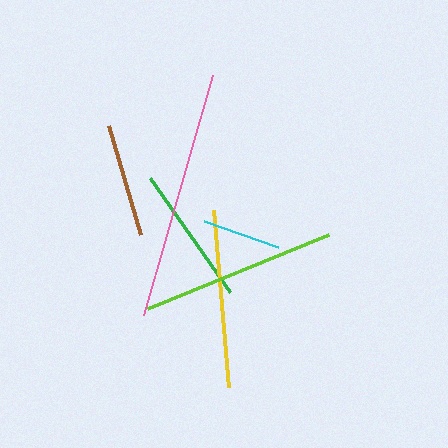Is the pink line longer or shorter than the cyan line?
The pink line is longer than the cyan line.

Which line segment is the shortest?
The cyan line is the shortest at approximately 79 pixels.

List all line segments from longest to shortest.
From longest to shortest: pink, lime, yellow, green, brown, cyan.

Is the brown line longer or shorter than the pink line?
The pink line is longer than the brown line.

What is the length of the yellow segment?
The yellow segment is approximately 177 pixels long.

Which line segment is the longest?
The pink line is the longest at approximately 250 pixels.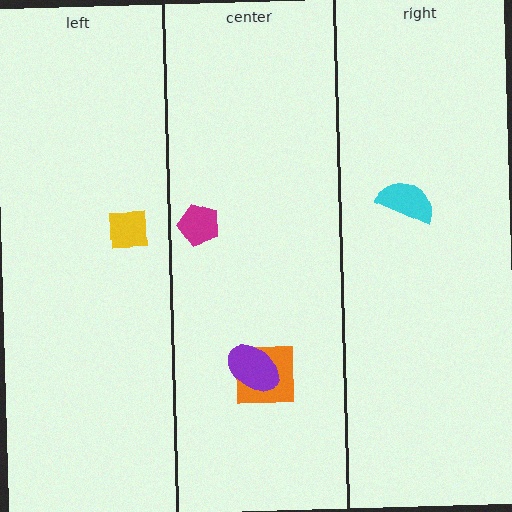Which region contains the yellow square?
The left region.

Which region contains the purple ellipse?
The center region.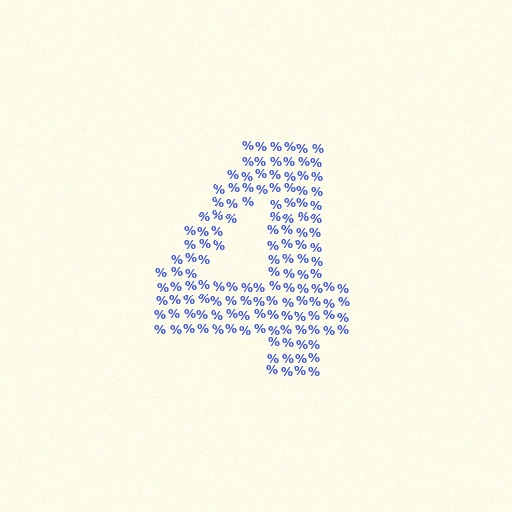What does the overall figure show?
The overall figure shows the digit 4.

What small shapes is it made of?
It is made of small percent signs.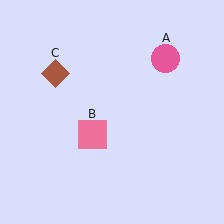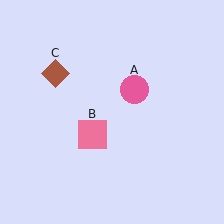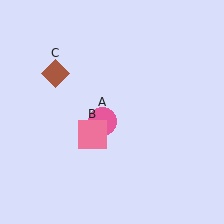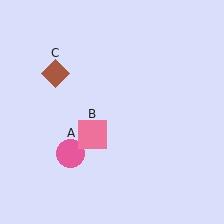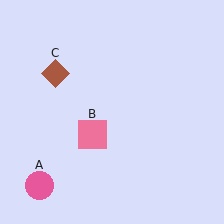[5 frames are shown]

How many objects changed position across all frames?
1 object changed position: pink circle (object A).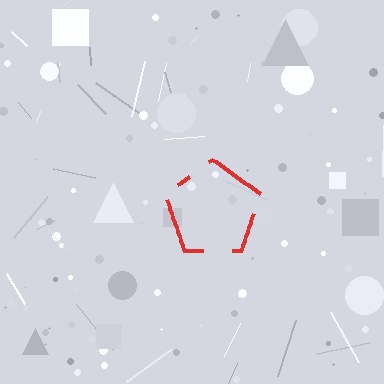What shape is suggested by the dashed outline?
The dashed outline suggests a pentagon.